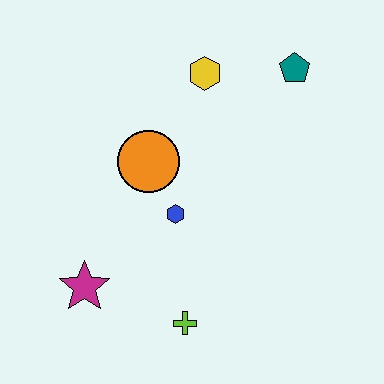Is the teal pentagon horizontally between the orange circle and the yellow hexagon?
No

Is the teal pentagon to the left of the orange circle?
No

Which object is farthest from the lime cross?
The teal pentagon is farthest from the lime cross.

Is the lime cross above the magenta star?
No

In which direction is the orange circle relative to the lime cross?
The orange circle is above the lime cross.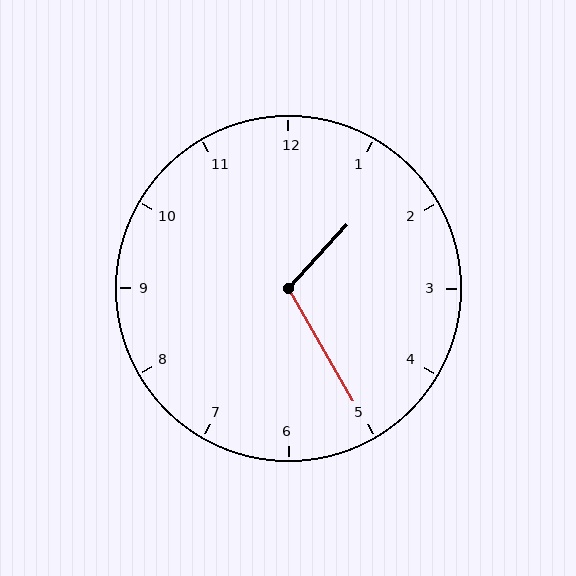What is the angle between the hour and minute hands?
Approximately 108 degrees.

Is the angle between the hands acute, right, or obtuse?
It is obtuse.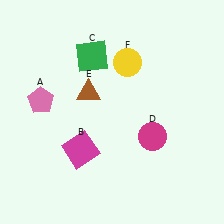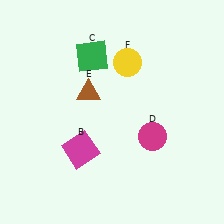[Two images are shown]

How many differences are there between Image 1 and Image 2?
There is 1 difference between the two images.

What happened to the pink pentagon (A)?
The pink pentagon (A) was removed in Image 2. It was in the top-left area of Image 1.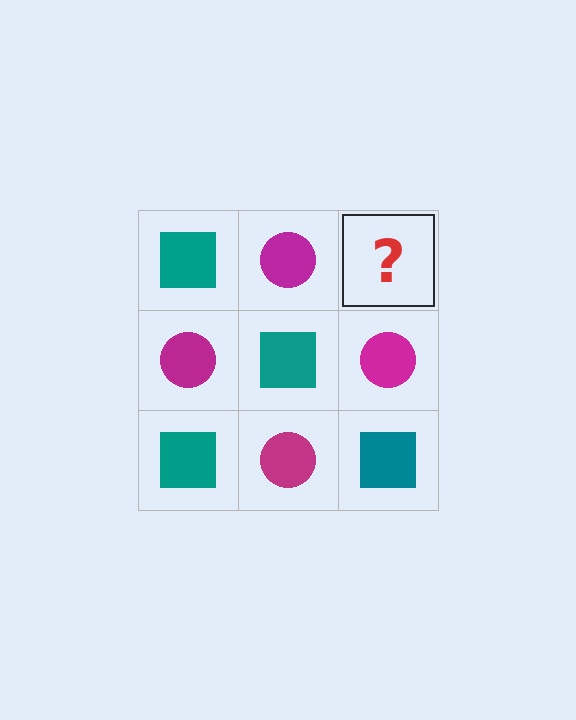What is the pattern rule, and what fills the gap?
The rule is that it alternates teal square and magenta circle in a checkerboard pattern. The gap should be filled with a teal square.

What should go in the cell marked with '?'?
The missing cell should contain a teal square.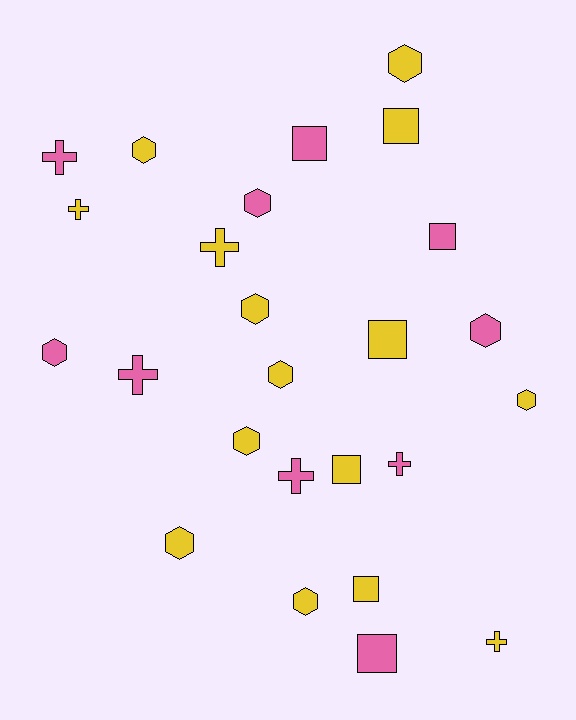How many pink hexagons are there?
There are 3 pink hexagons.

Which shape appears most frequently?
Hexagon, with 11 objects.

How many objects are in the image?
There are 25 objects.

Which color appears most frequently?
Yellow, with 15 objects.